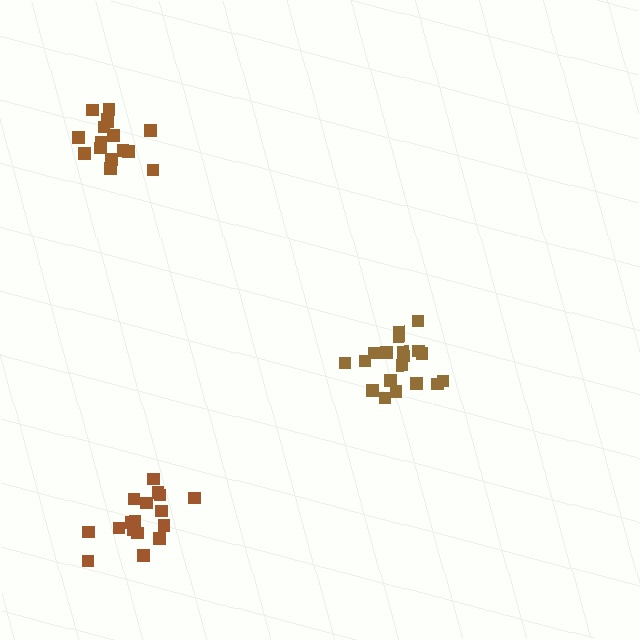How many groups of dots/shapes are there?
There are 3 groups.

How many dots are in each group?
Group 1: 19 dots, Group 2: 16 dots, Group 3: 17 dots (52 total).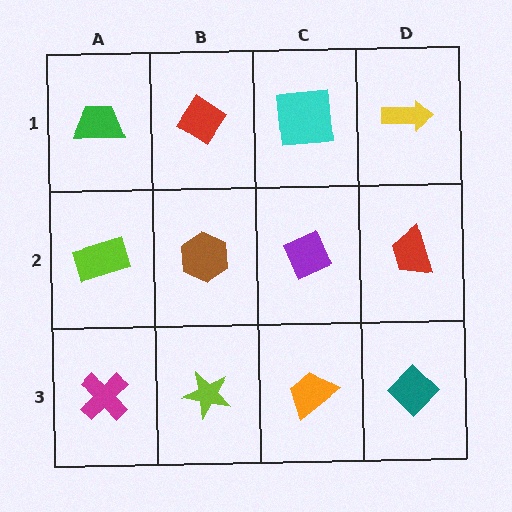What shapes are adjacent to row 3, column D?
A red trapezoid (row 2, column D), an orange trapezoid (row 3, column C).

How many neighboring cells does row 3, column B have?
3.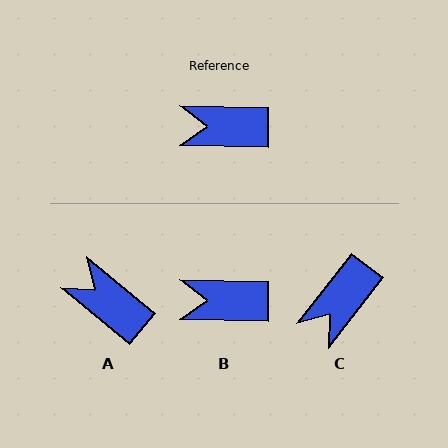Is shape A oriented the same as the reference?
No, it is off by about 39 degrees.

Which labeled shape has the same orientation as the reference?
B.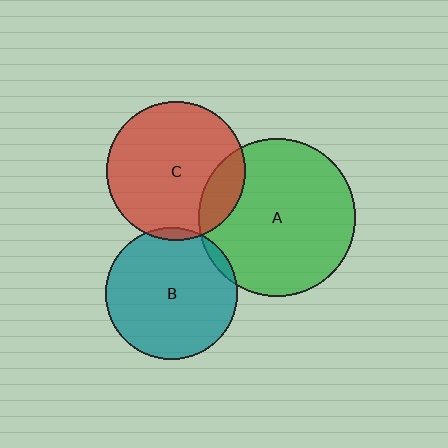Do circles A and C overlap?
Yes.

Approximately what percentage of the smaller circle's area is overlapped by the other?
Approximately 15%.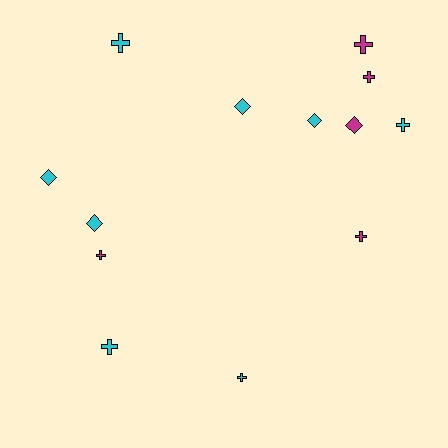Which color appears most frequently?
Cyan, with 8 objects.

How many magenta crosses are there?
There are 4 magenta crosses.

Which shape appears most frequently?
Cross, with 8 objects.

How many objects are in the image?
There are 13 objects.